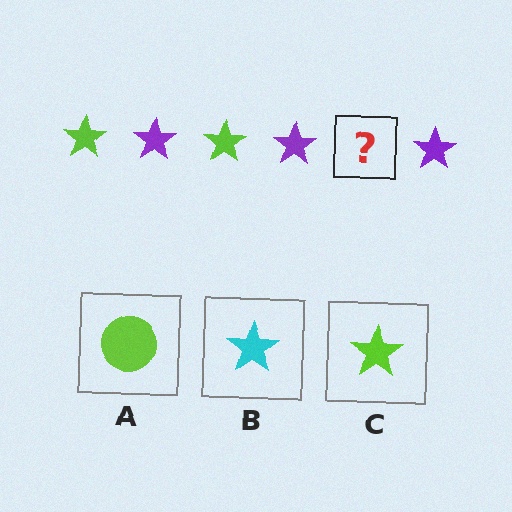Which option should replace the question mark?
Option C.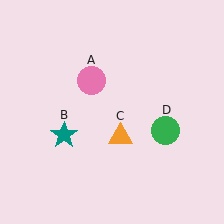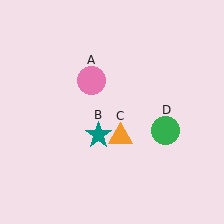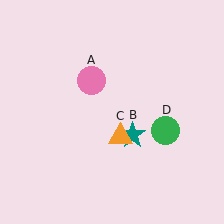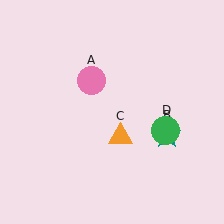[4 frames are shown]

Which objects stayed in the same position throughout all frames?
Pink circle (object A) and orange triangle (object C) and green circle (object D) remained stationary.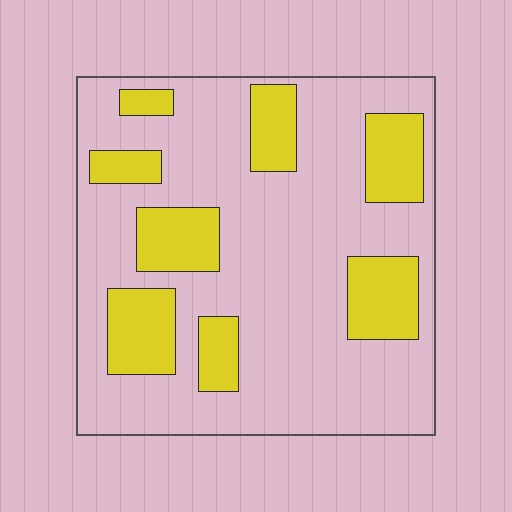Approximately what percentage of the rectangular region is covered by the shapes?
Approximately 25%.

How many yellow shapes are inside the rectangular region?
8.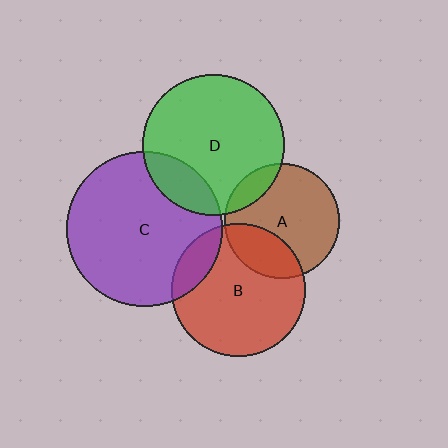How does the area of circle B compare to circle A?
Approximately 1.3 times.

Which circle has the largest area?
Circle C (purple).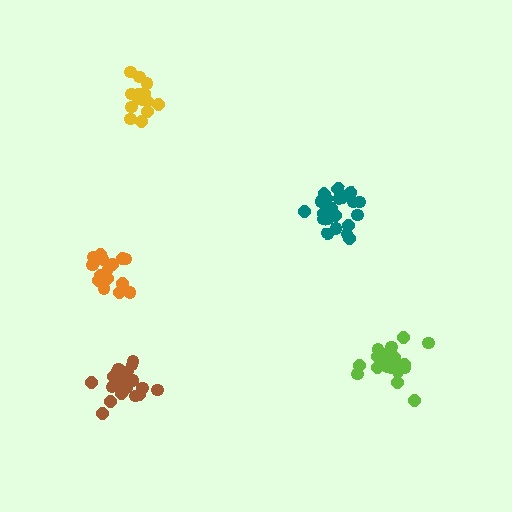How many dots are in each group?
Group 1: 16 dots, Group 2: 21 dots, Group 3: 20 dots, Group 4: 21 dots, Group 5: 15 dots (93 total).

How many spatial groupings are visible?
There are 5 spatial groupings.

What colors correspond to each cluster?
The clusters are colored: orange, teal, lime, brown, yellow.